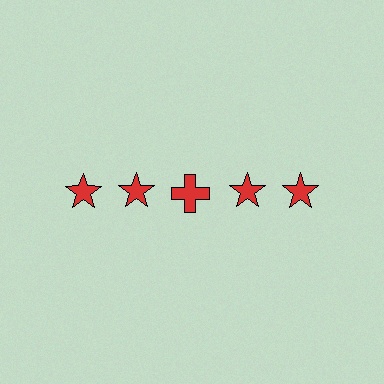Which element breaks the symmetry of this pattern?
The red cross in the top row, center column breaks the symmetry. All other shapes are red stars.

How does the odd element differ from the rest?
It has a different shape: cross instead of star.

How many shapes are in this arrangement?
There are 5 shapes arranged in a grid pattern.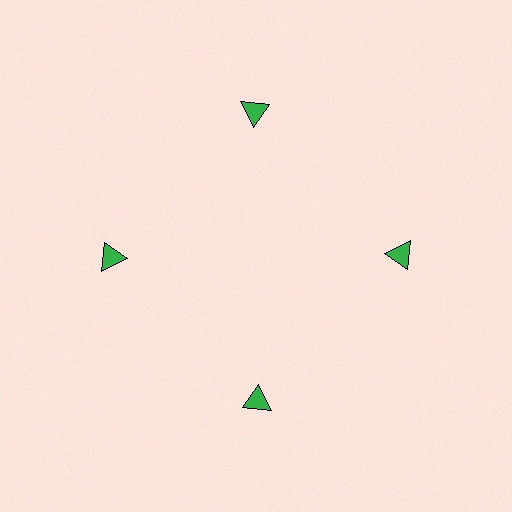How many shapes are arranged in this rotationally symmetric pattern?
There are 4 shapes, arranged in 4 groups of 1.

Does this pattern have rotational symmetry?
Yes, this pattern has 4-fold rotational symmetry. It looks the same after rotating 90 degrees around the center.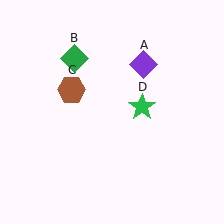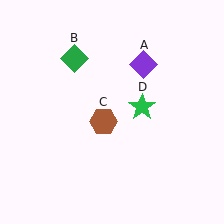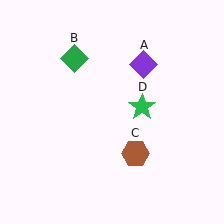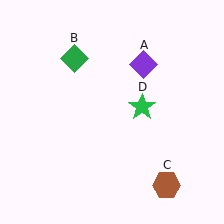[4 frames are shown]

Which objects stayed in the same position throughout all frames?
Purple diamond (object A) and green diamond (object B) and green star (object D) remained stationary.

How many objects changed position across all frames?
1 object changed position: brown hexagon (object C).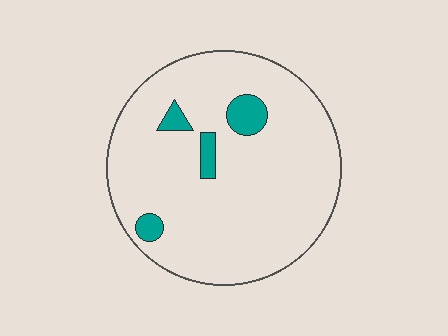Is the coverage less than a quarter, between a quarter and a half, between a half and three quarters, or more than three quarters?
Less than a quarter.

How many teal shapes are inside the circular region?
4.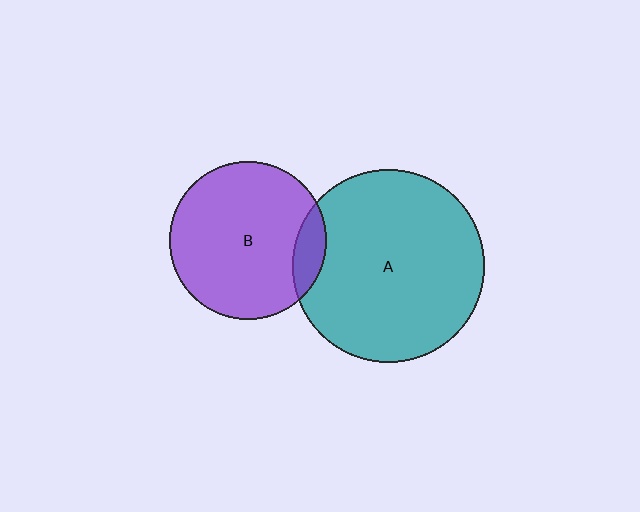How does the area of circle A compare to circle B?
Approximately 1.5 times.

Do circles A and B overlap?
Yes.